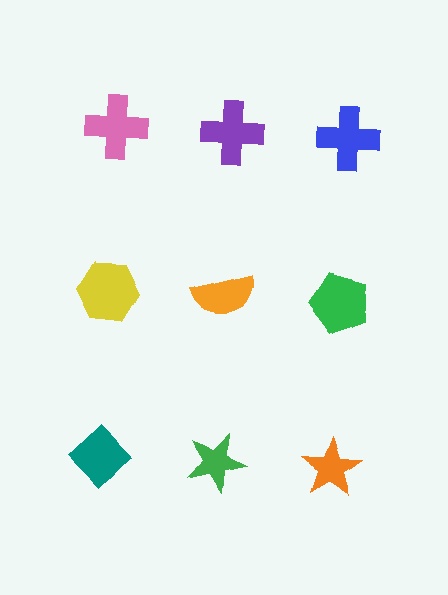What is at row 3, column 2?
A green star.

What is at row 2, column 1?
A yellow hexagon.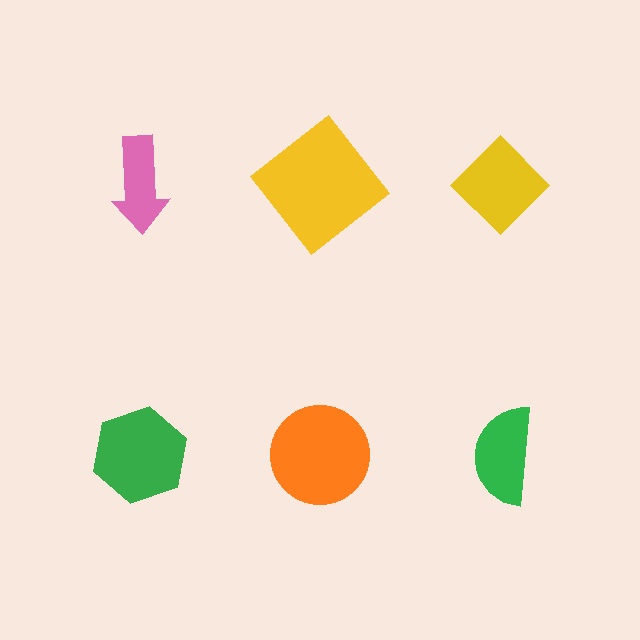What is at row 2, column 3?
A green semicircle.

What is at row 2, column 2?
An orange circle.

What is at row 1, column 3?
A yellow diamond.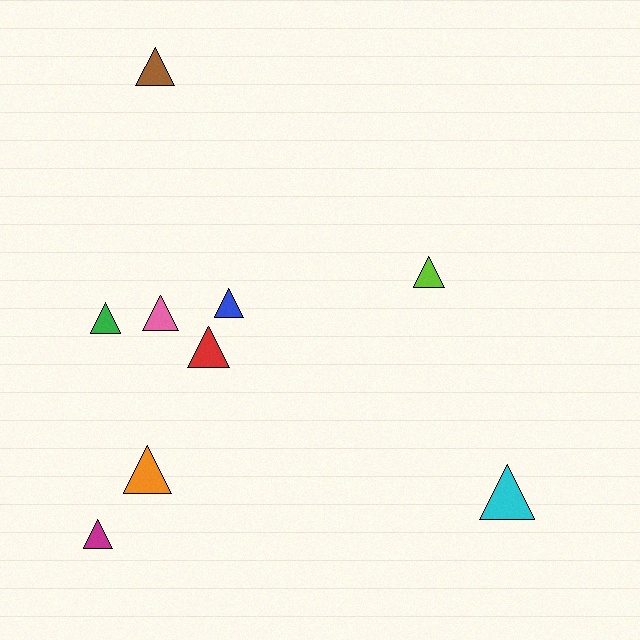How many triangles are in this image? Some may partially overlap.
There are 9 triangles.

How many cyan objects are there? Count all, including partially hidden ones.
There is 1 cyan object.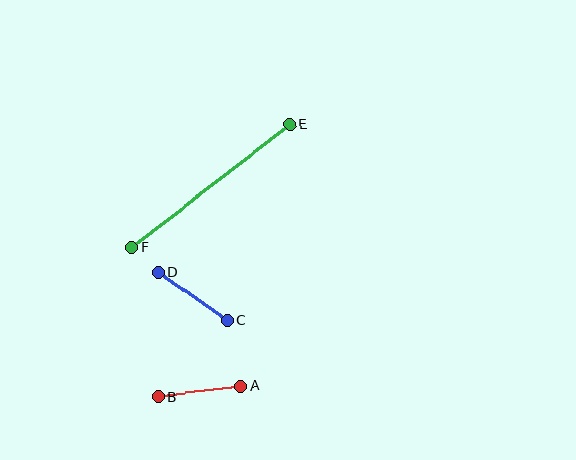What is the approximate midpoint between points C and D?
The midpoint is at approximately (193, 296) pixels.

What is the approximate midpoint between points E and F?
The midpoint is at approximately (211, 186) pixels.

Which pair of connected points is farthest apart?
Points E and F are farthest apart.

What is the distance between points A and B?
The distance is approximately 83 pixels.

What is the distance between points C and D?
The distance is approximately 84 pixels.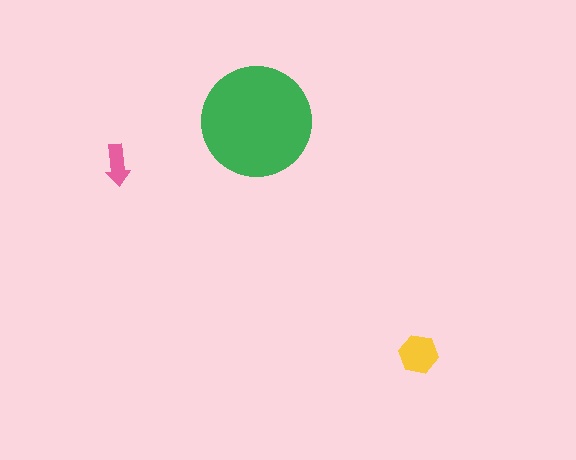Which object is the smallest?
The pink arrow.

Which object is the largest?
The green circle.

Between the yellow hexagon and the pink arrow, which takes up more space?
The yellow hexagon.